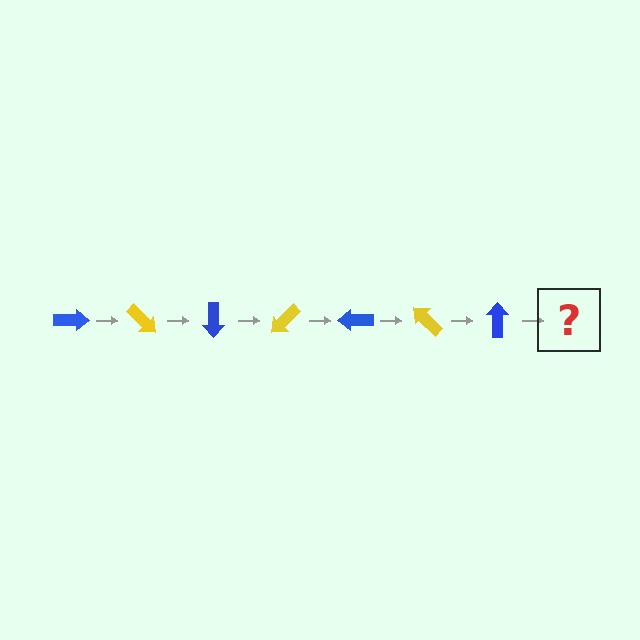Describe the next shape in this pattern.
It should be a yellow arrow, rotated 315 degrees from the start.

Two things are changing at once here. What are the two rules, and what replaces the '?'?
The two rules are that it rotates 45 degrees each step and the color cycles through blue and yellow. The '?' should be a yellow arrow, rotated 315 degrees from the start.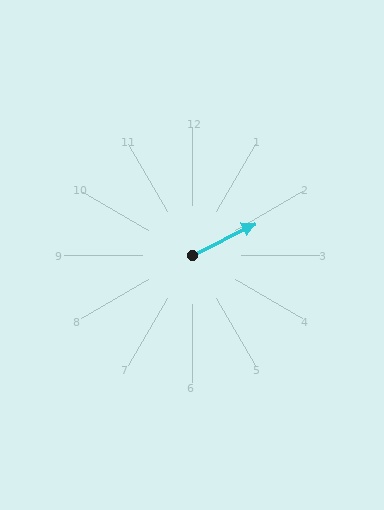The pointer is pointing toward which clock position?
Roughly 2 o'clock.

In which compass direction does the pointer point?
Northeast.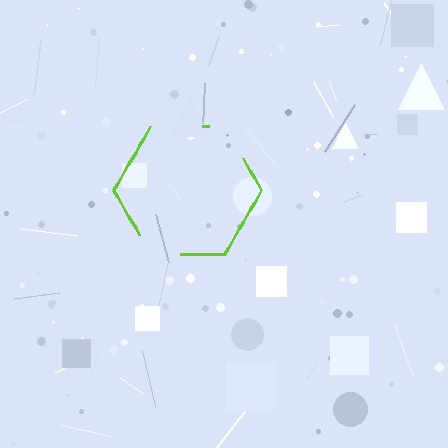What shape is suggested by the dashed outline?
The dashed outline suggests a hexagon.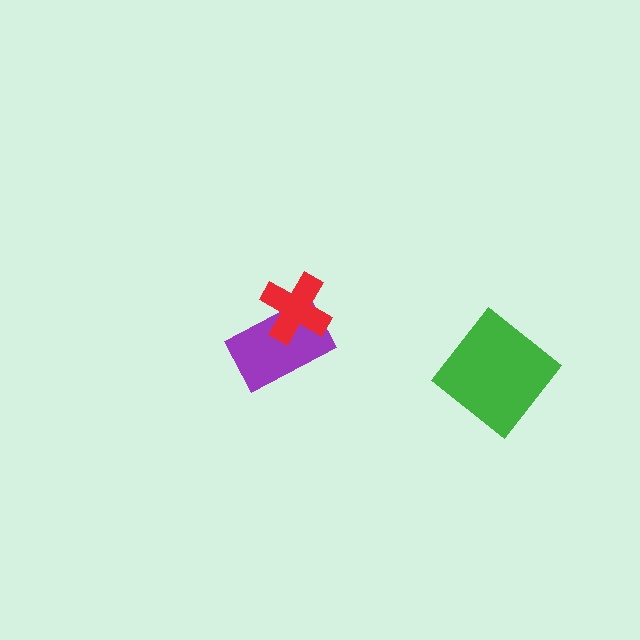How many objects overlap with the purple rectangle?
1 object overlaps with the purple rectangle.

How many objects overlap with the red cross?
1 object overlaps with the red cross.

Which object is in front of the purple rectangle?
The red cross is in front of the purple rectangle.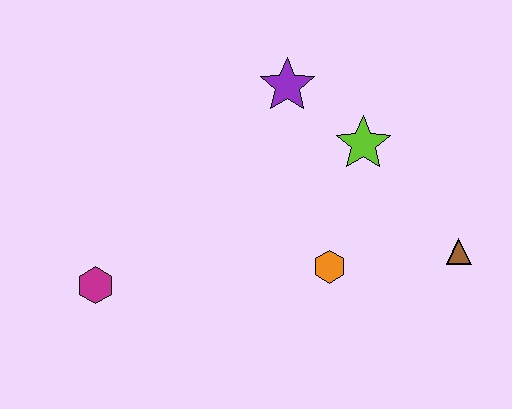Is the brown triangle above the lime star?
No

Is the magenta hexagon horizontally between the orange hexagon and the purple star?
No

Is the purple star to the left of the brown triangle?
Yes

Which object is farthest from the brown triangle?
The magenta hexagon is farthest from the brown triangle.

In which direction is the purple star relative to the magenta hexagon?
The purple star is above the magenta hexagon.